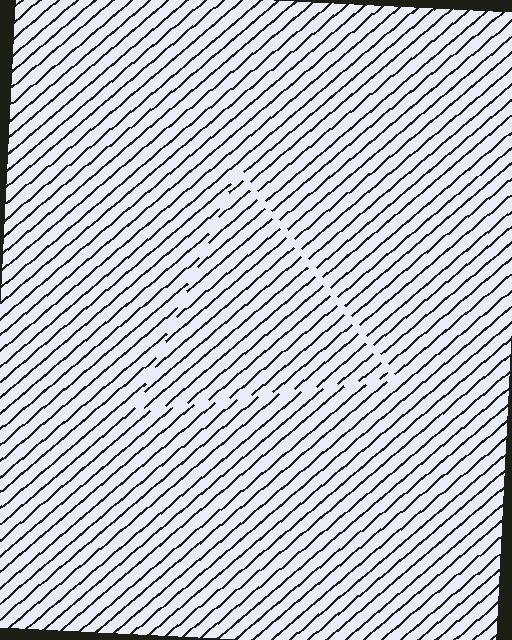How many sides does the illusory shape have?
3 sides — the line-ends trace a triangle.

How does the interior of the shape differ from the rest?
The interior of the shape contains the same grating, shifted by half a period — the contour is defined by the phase discontinuity where line-ends from the inner and outer gratings abut.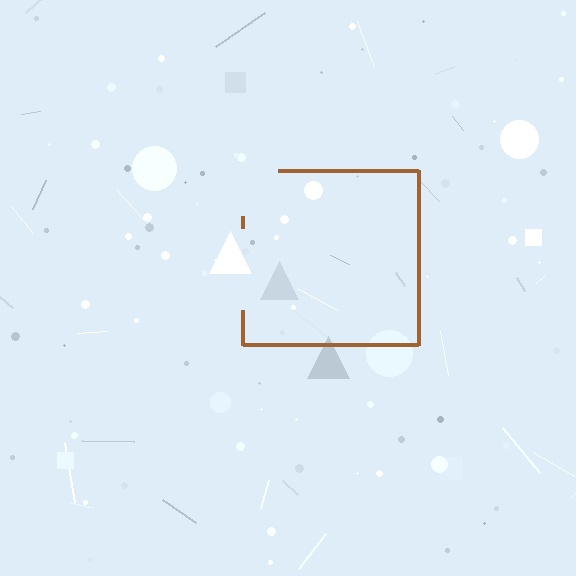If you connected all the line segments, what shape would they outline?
They would outline a square.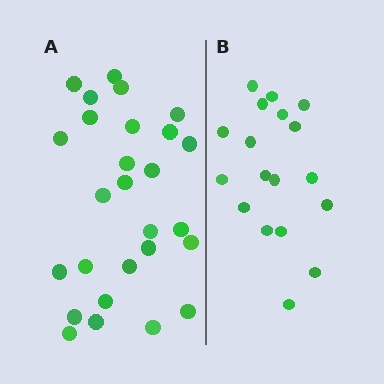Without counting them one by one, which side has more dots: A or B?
Region A (the left region) has more dots.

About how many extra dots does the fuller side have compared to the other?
Region A has roughly 8 or so more dots than region B.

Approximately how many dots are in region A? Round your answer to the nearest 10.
About 30 dots. (The exact count is 27, which rounds to 30.)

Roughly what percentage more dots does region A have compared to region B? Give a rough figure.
About 50% more.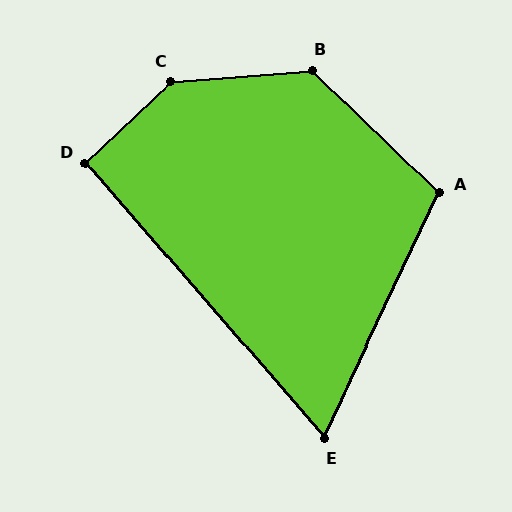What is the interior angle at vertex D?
Approximately 93 degrees (approximately right).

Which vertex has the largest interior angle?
C, at approximately 141 degrees.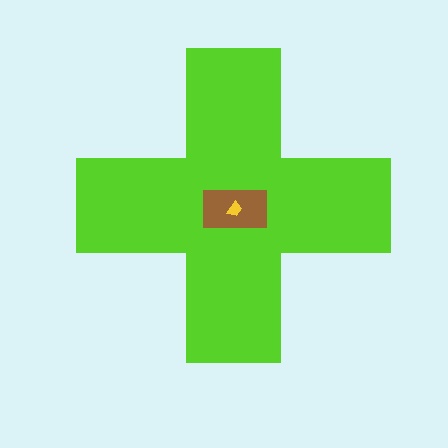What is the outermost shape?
The lime cross.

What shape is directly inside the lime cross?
The brown rectangle.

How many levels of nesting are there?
3.